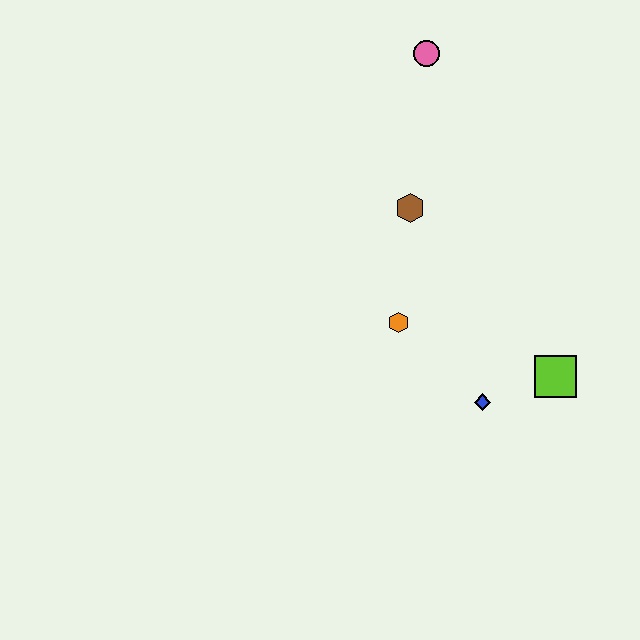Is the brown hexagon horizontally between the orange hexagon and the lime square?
Yes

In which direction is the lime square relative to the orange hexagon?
The lime square is to the right of the orange hexagon.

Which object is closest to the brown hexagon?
The orange hexagon is closest to the brown hexagon.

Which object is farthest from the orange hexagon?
The pink circle is farthest from the orange hexagon.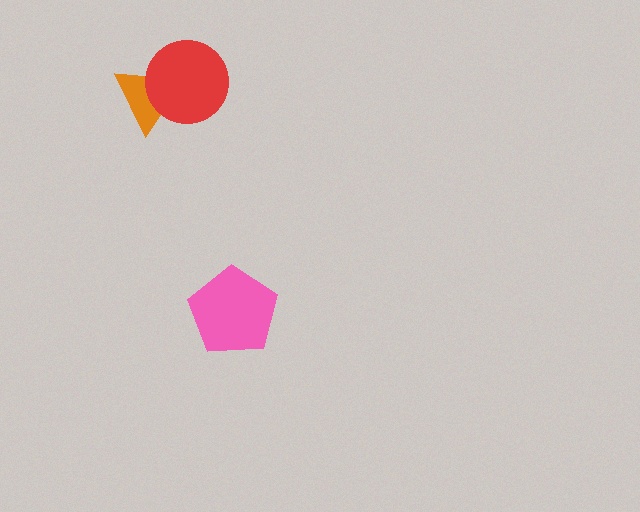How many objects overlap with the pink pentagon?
0 objects overlap with the pink pentagon.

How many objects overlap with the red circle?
1 object overlaps with the red circle.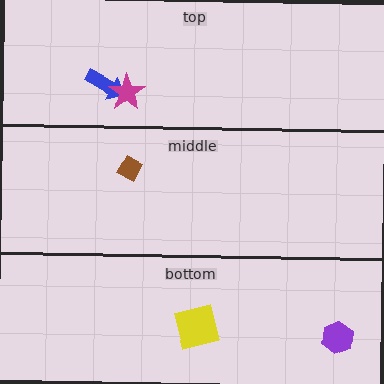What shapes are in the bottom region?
The purple hexagon, the yellow square.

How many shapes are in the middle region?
1.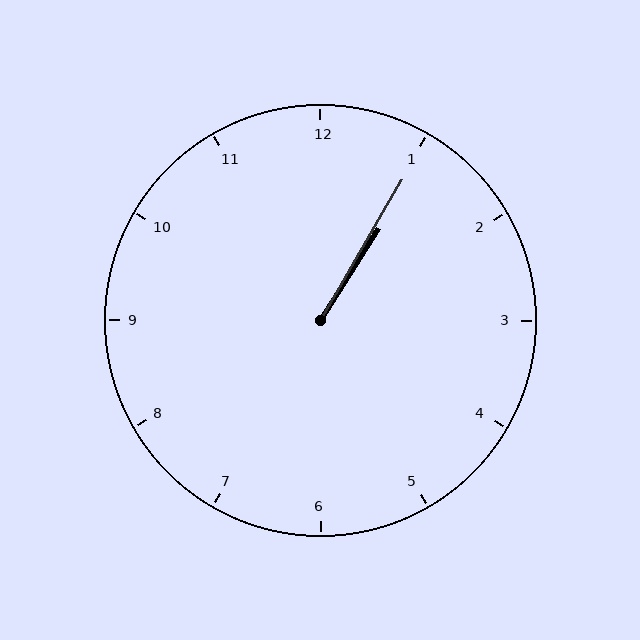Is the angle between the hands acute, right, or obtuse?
It is acute.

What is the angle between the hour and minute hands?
Approximately 2 degrees.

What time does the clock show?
1:05.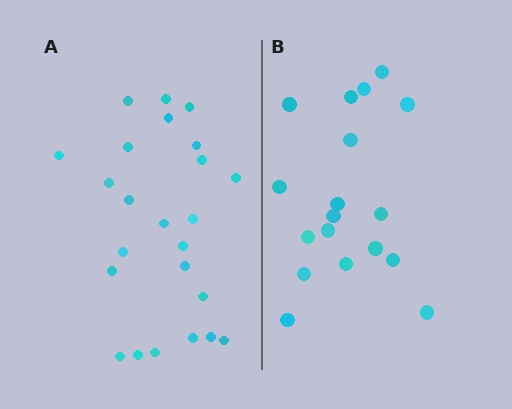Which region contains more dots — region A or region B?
Region A (the left region) has more dots.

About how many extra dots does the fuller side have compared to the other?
Region A has about 6 more dots than region B.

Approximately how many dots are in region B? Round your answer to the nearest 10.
About 20 dots. (The exact count is 18, which rounds to 20.)